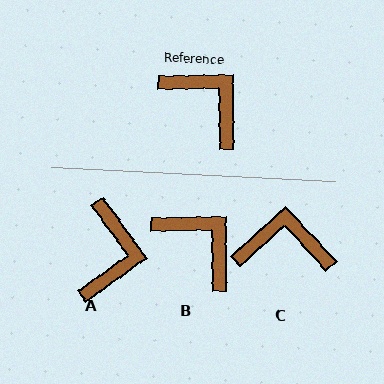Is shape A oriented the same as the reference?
No, it is off by about 55 degrees.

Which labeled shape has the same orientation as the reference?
B.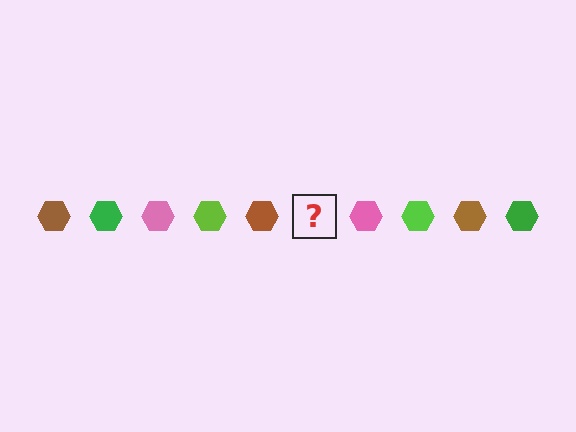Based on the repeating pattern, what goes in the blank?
The blank should be a green hexagon.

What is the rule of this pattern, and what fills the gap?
The rule is that the pattern cycles through brown, green, pink, lime hexagons. The gap should be filled with a green hexagon.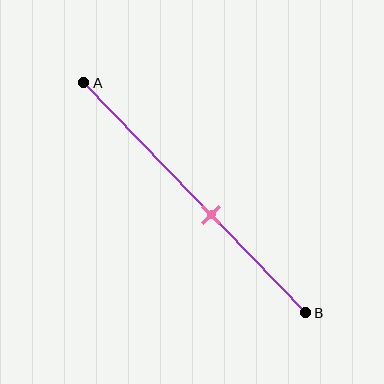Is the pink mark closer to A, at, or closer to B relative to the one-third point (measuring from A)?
The pink mark is closer to point B than the one-third point of segment AB.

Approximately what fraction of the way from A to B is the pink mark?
The pink mark is approximately 60% of the way from A to B.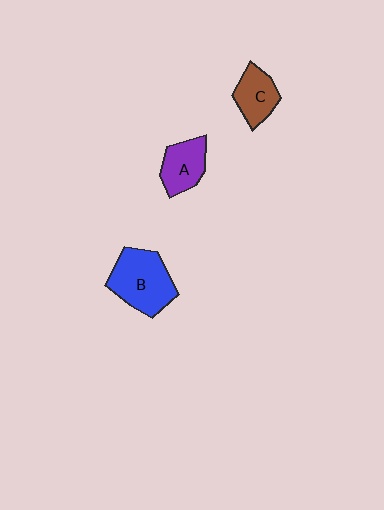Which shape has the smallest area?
Shape C (brown).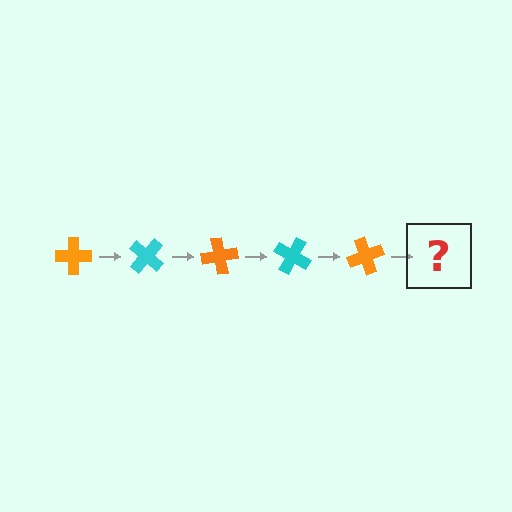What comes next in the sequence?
The next element should be a cyan cross, rotated 200 degrees from the start.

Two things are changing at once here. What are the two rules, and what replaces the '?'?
The two rules are that it rotates 40 degrees each step and the color cycles through orange and cyan. The '?' should be a cyan cross, rotated 200 degrees from the start.